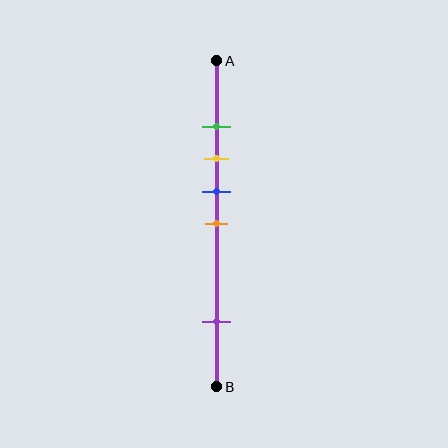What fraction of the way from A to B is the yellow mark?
The yellow mark is approximately 30% (0.3) of the way from A to B.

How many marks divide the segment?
There are 5 marks dividing the segment.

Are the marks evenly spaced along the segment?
No, the marks are not evenly spaced.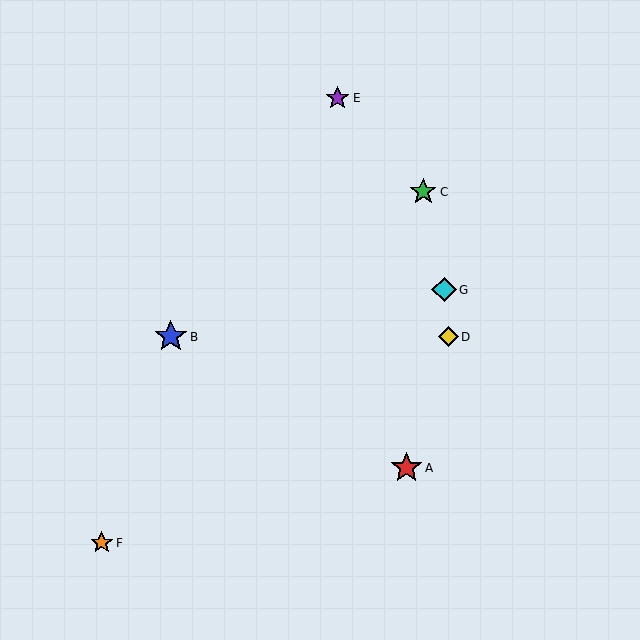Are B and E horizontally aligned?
No, B is at y≈337 and E is at y≈98.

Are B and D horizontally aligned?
Yes, both are at y≈337.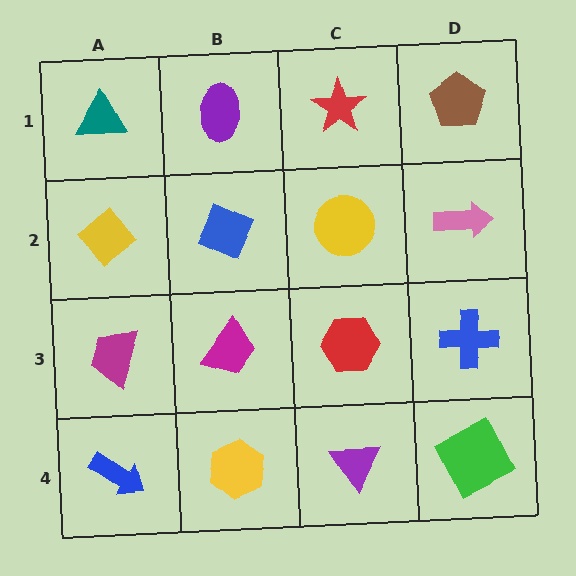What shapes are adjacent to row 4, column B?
A magenta trapezoid (row 3, column B), a blue arrow (row 4, column A), a purple triangle (row 4, column C).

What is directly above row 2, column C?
A red star.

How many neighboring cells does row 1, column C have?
3.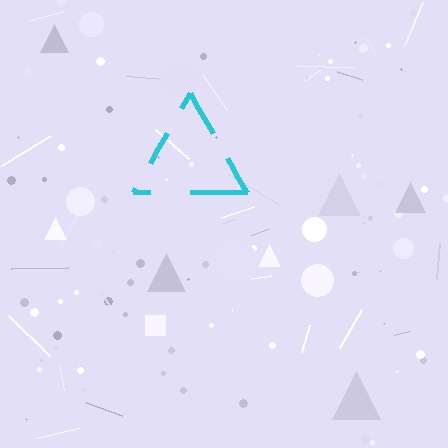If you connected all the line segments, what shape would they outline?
They would outline a triangle.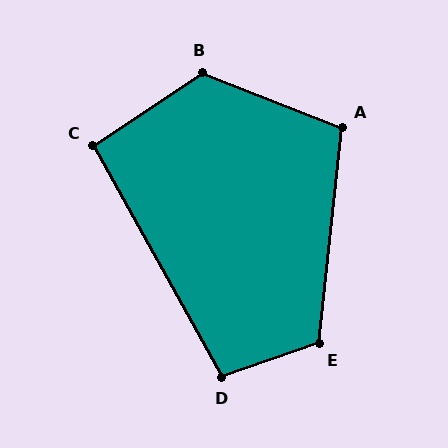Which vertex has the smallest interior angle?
C, at approximately 95 degrees.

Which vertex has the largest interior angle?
B, at approximately 125 degrees.